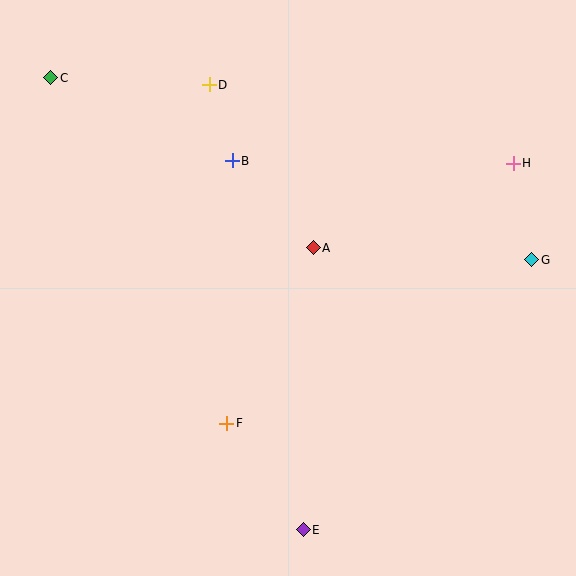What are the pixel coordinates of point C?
Point C is at (51, 78).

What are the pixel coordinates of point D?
Point D is at (209, 85).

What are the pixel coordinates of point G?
Point G is at (532, 260).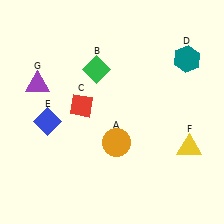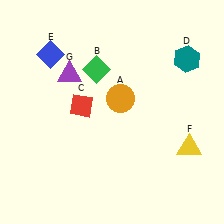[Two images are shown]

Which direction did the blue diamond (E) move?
The blue diamond (E) moved up.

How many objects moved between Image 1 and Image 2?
3 objects moved between the two images.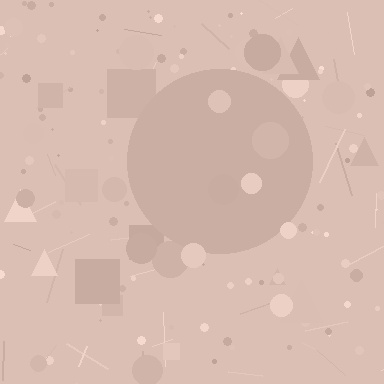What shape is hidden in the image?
A circle is hidden in the image.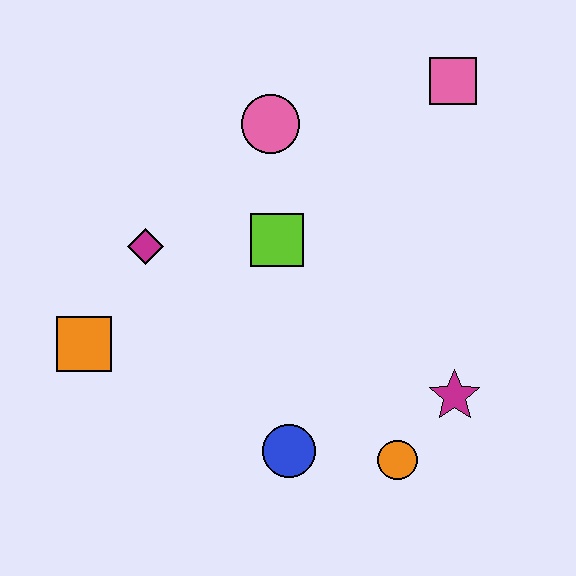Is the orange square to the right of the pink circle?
No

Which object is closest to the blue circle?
The orange circle is closest to the blue circle.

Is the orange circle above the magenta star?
No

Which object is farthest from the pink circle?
The orange circle is farthest from the pink circle.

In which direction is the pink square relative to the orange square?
The pink square is to the right of the orange square.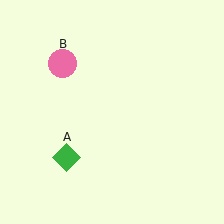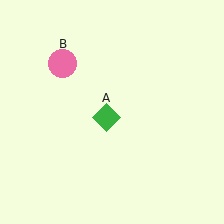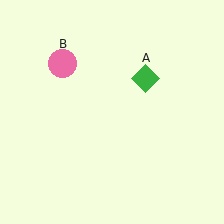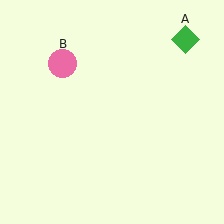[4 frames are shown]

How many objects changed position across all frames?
1 object changed position: green diamond (object A).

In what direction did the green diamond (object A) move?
The green diamond (object A) moved up and to the right.